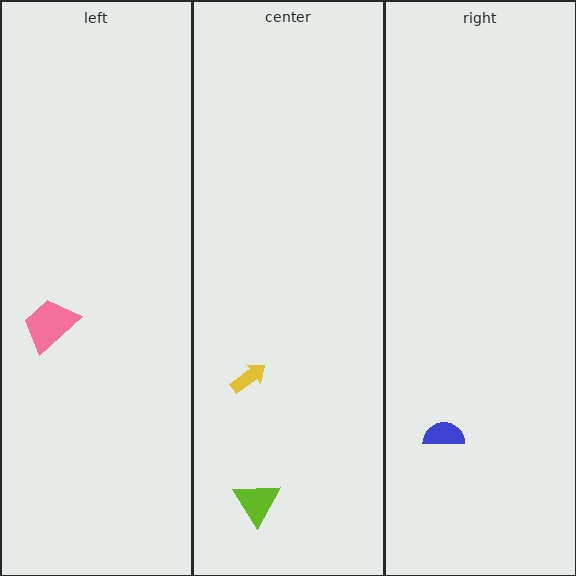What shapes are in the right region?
The blue semicircle.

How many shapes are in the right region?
1.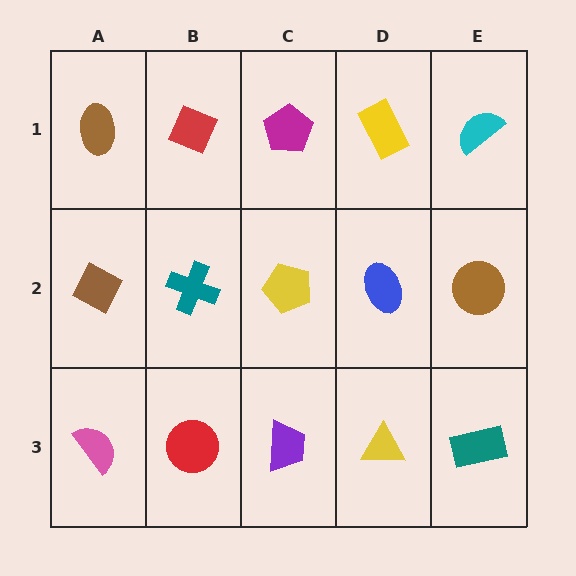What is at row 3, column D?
A yellow triangle.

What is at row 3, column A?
A pink semicircle.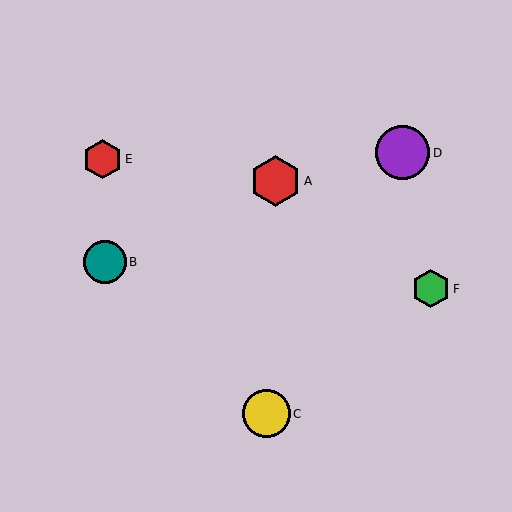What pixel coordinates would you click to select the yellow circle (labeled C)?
Click at (266, 414) to select the yellow circle C.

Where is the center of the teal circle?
The center of the teal circle is at (105, 262).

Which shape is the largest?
The purple circle (labeled D) is the largest.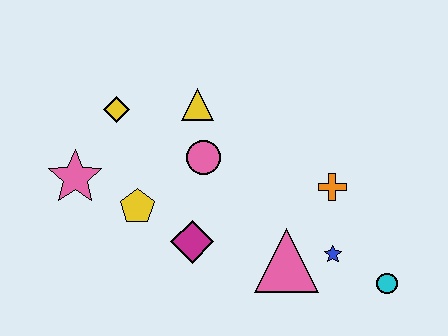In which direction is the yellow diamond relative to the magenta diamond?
The yellow diamond is above the magenta diamond.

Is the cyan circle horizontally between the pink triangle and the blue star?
No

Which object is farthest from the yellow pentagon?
The cyan circle is farthest from the yellow pentagon.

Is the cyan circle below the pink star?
Yes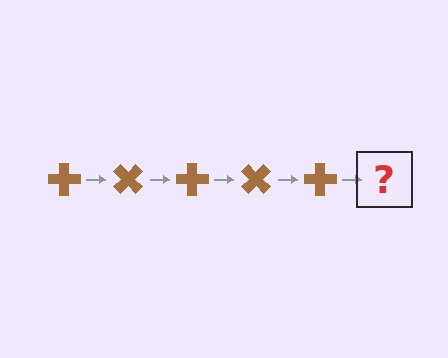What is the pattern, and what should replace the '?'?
The pattern is that the cross rotates 45 degrees each step. The '?' should be a brown cross rotated 225 degrees.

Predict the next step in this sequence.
The next step is a brown cross rotated 225 degrees.